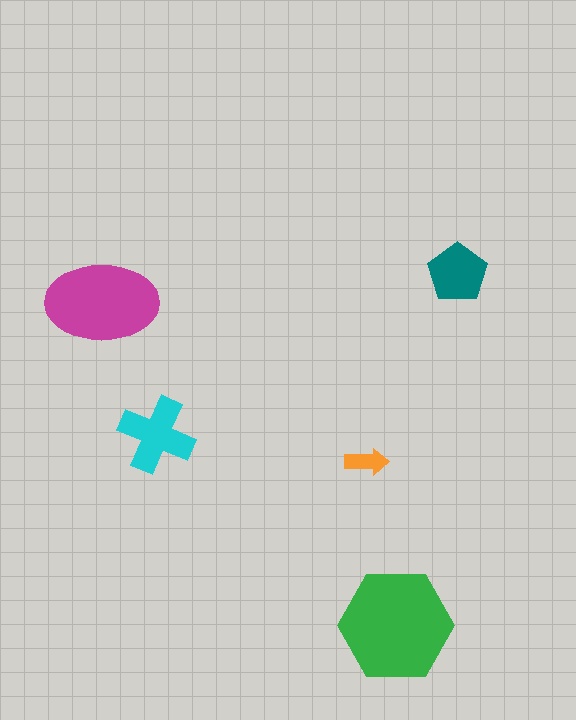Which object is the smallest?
The orange arrow.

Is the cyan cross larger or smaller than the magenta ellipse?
Smaller.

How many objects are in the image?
There are 5 objects in the image.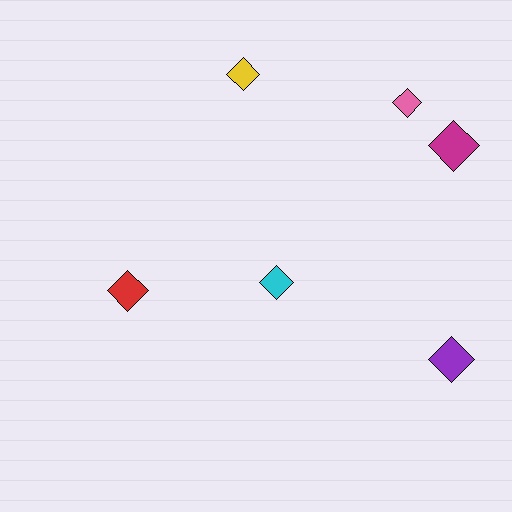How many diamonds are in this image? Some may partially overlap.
There are 6 diamonds.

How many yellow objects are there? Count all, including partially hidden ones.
There is 1 yellow object.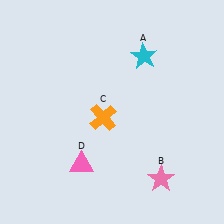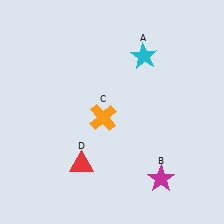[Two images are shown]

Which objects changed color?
B changed from pink to magenta. D changed from pink to red.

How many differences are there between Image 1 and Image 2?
There are 2 differences between the two images.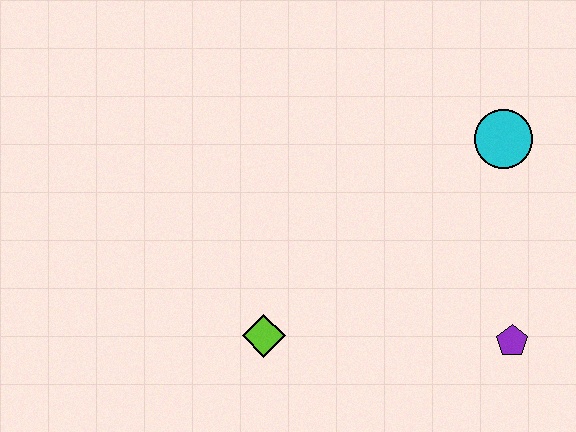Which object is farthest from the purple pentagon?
The lime diamond is farthest from the purple pentagon.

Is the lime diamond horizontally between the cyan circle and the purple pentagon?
No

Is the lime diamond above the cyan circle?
No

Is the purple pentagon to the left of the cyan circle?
No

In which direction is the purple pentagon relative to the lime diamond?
The purple pentagon is to the right of the lime diamond.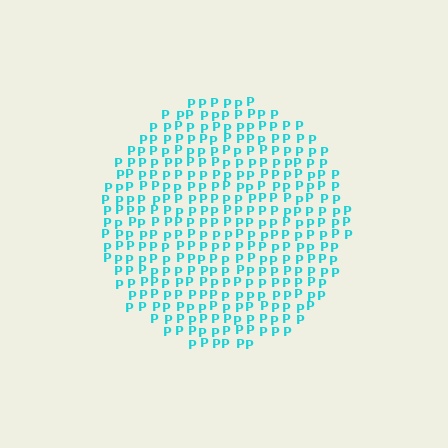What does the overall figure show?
The overall figure shows a circle.